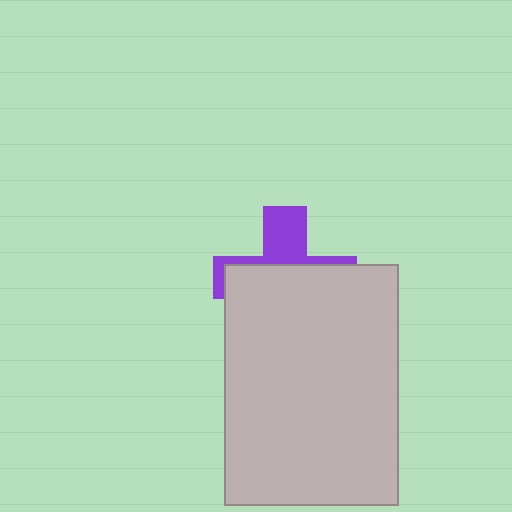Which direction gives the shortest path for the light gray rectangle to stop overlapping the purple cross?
Moving down gives the shortest separation.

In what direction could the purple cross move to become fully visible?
The purple cross could move up. That would shift it out from behind the light gray rectangle entirely.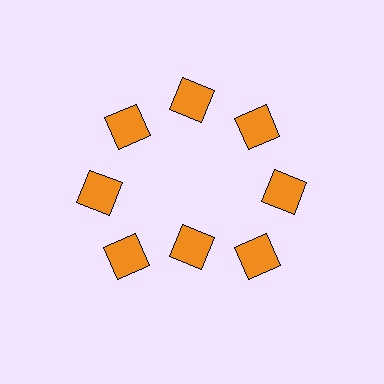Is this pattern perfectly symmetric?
No. The 8 orange diamonds are arranged in a ring, but one element near the 6 o'clock position is pulled inward toward the center, breaking the 8-fold rotational symmetry.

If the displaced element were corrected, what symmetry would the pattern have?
It would have 8-fold rotational symmetry — the pattern would map onto itself every 45 degrees.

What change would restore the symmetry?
The symmetry would be restored by moving it outward, back onto the ring so that all 8 diamonds sit at equal angles and equal distance from the center.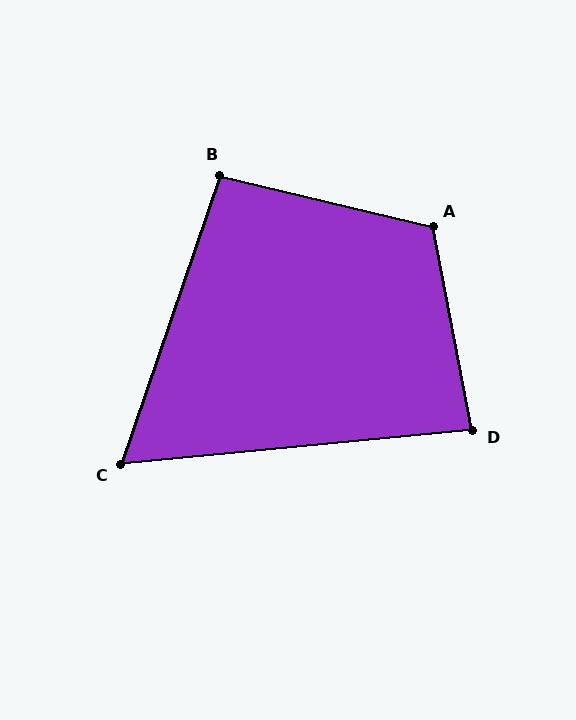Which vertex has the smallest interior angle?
C, at approximately 66 degrees.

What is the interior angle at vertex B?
Approximately 95 degrees (obtuse).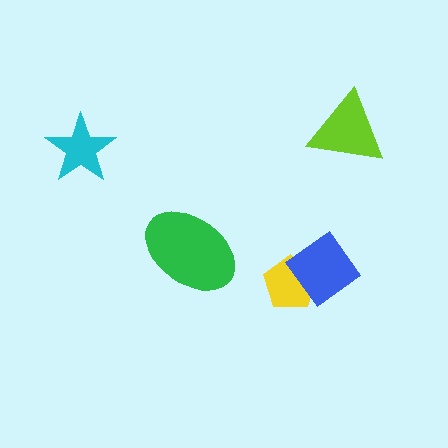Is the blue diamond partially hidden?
No, no other shape covers it.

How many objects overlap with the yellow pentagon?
1 object overlaps with the yellow pentagon.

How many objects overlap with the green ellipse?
0 objects overlap with the green ellipse.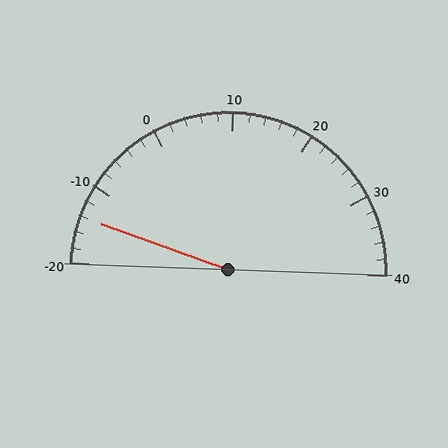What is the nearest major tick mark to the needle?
The nearest major tick mark is -10.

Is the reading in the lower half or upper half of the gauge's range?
The reading is in the lower half of the range (-20 to 40).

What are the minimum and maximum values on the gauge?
The gauge ranges from -20 to 40.